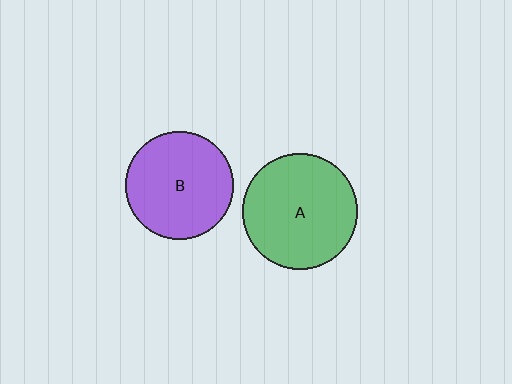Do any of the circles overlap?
No, none of the circles overlap.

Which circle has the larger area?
Circle A (green).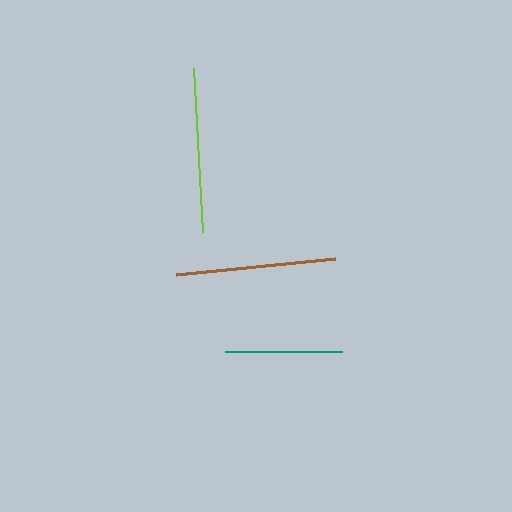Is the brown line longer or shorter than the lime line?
The lime line is longer than the brown line.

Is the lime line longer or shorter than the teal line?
The lime line is longer than the teal line.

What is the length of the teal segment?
The teal segment is approximately 117 pixels long.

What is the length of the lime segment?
The lime segment is approximately 165 pixels long.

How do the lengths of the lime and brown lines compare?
The lime and brown lines are approximately the same length.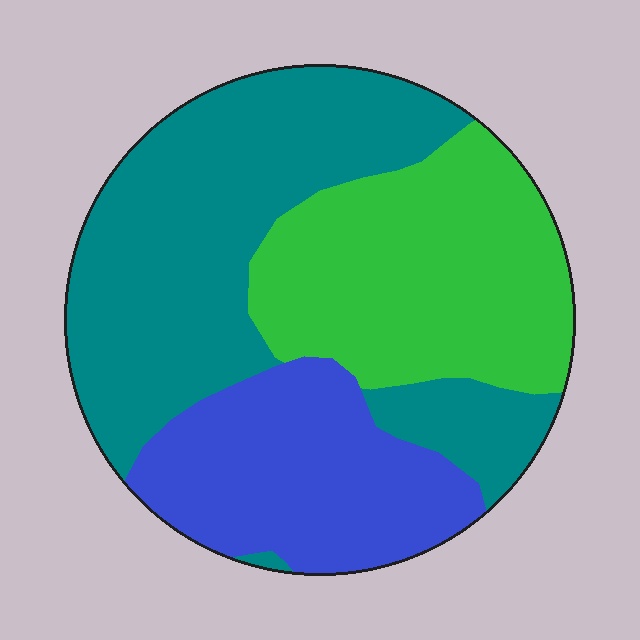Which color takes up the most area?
Teal, at roughly 45%.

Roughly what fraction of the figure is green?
Green covers roughly 30% of the figure.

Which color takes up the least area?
Blue, at roughly 25%.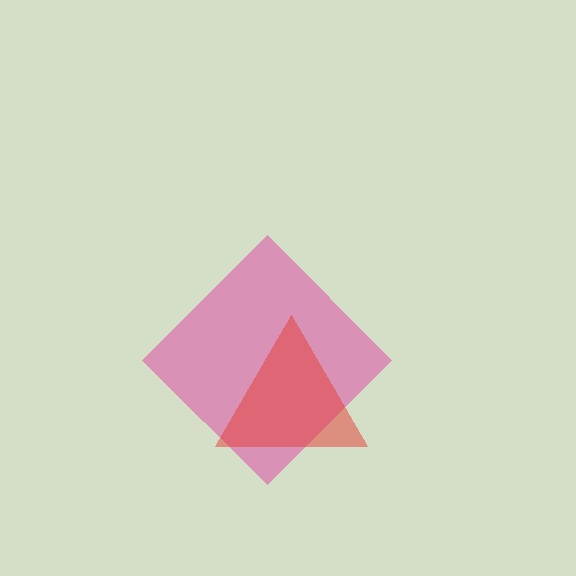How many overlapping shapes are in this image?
There are 2 overlapping shapes in the image.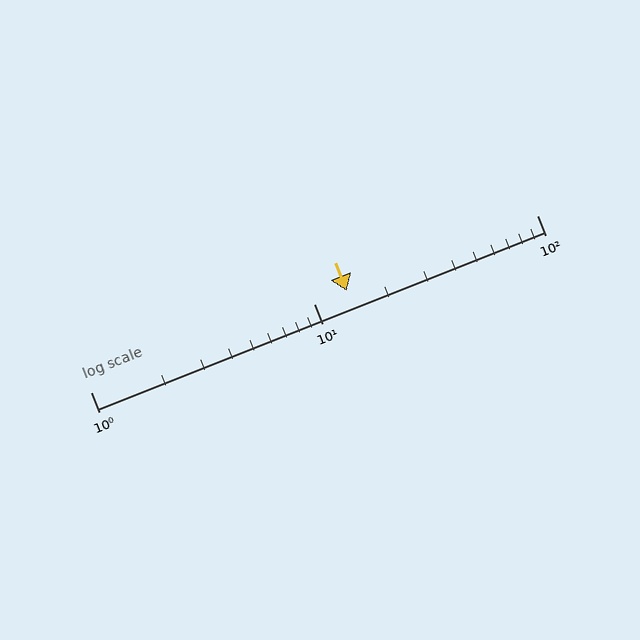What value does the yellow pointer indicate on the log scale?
The pointer indicates approximately 14.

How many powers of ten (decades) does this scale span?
The scale spans 2 decades, from 1 to 100.